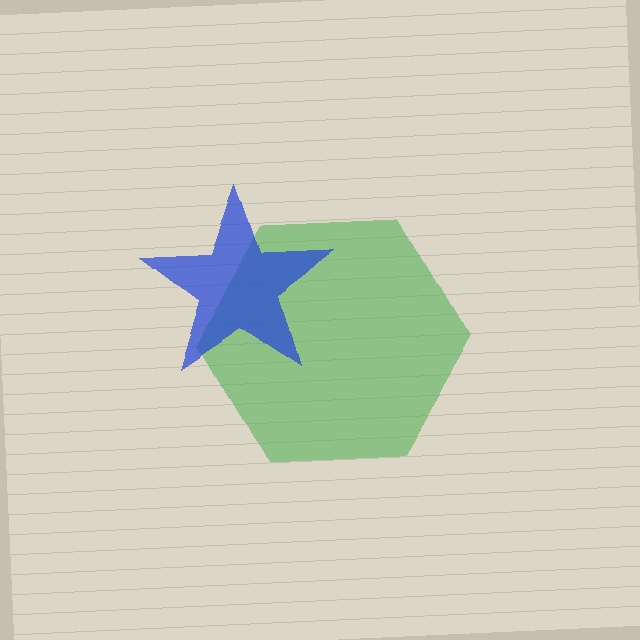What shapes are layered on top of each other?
The layered shapes are: a green hexagon, a blue star.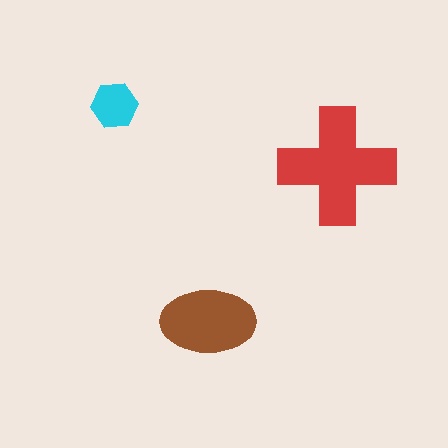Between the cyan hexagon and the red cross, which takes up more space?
The red cross.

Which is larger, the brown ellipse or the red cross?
The red cross.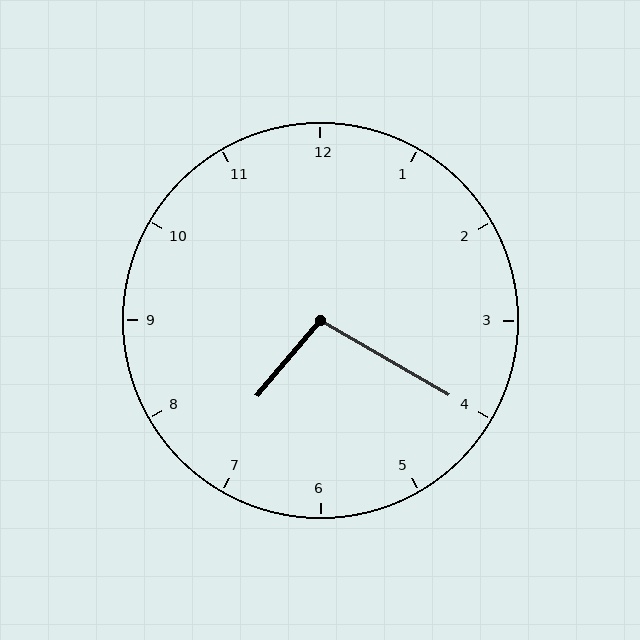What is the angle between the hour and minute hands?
Approximately 100 degrees.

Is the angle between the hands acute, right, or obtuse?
It is obtuse.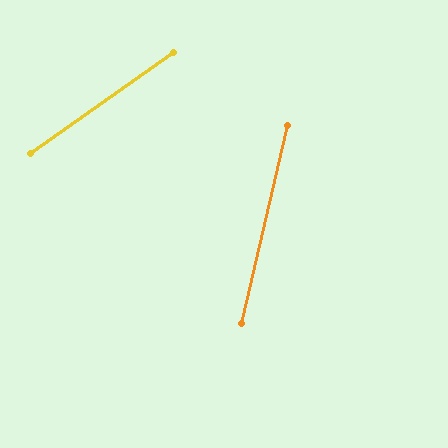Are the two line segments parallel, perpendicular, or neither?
Neither parallel nor perpendicular — they differ by about 41°.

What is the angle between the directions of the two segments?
Approximately 41 degrees.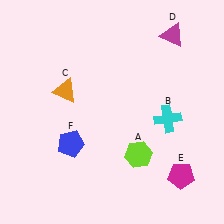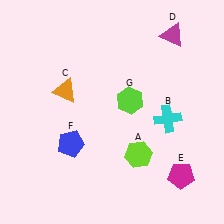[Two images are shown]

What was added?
A lime hexagon (G) was added in Image 2.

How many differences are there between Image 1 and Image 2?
There is 1 difference between the two images.